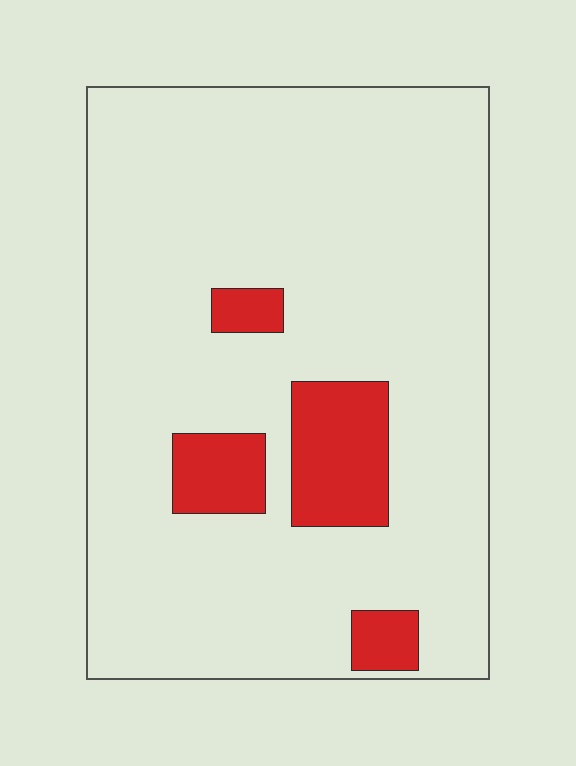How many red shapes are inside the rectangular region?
4.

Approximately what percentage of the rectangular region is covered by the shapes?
Approximately 10%.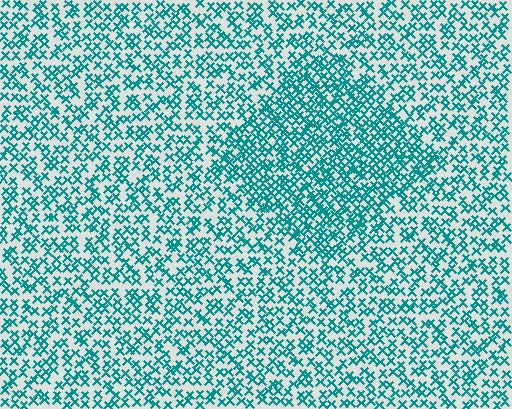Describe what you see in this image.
The image contains small teal elements arranged at two different densities. A diamond-shaped region is visible where the elements are more densely packed than the surrounding area.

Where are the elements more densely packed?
The elements are more densely packed inside the diamond boundary.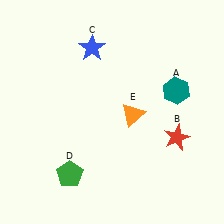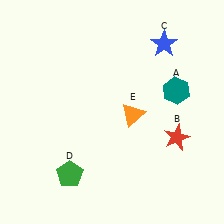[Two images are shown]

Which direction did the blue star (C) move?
The blue star (C) moved right.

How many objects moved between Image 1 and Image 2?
1 object moved between the two images.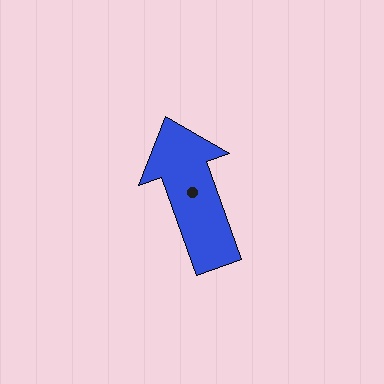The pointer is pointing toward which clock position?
Roughly 11 o'clock.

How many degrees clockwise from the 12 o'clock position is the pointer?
Approximately 340 degrees.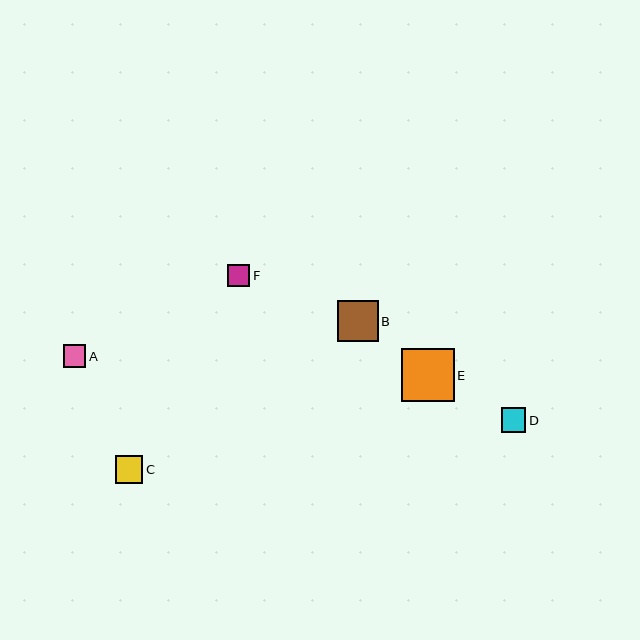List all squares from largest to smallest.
From largest to smallest: E, B, C, D, A, F.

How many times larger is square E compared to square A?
Square E is approximately 2.3 times the size of square A.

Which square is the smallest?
Square F is the smallest with a size of approximately 22 pixels.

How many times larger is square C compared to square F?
Square C is approximately 1.2 times the size of square F.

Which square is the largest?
Square E is the largest with a size of approximately 53 pixels.